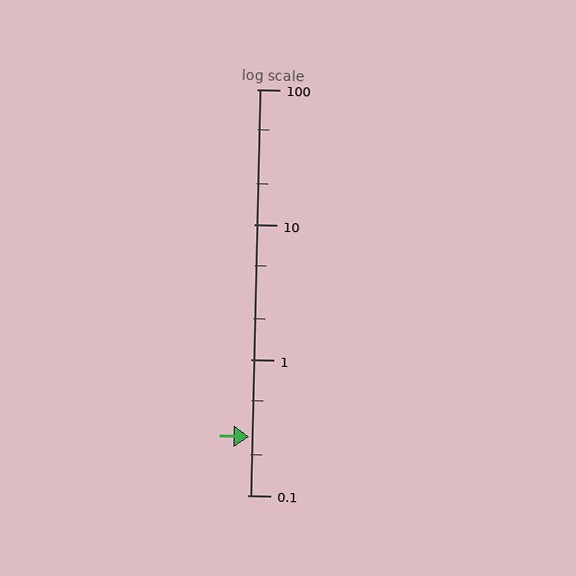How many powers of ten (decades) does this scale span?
The scale spans 3 decades, from 0.1 to 100.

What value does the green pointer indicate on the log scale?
The pointer indicates approximately 0.27.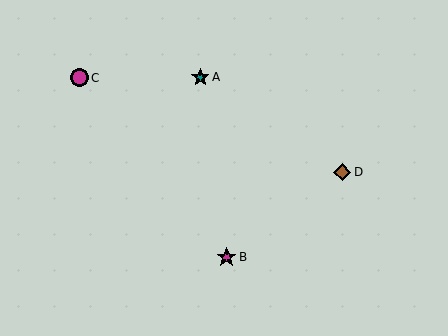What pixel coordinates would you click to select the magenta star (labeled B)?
Click at (227, 257) to select the magenta star B.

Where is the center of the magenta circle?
The center of the magenta circle is at (79, 78).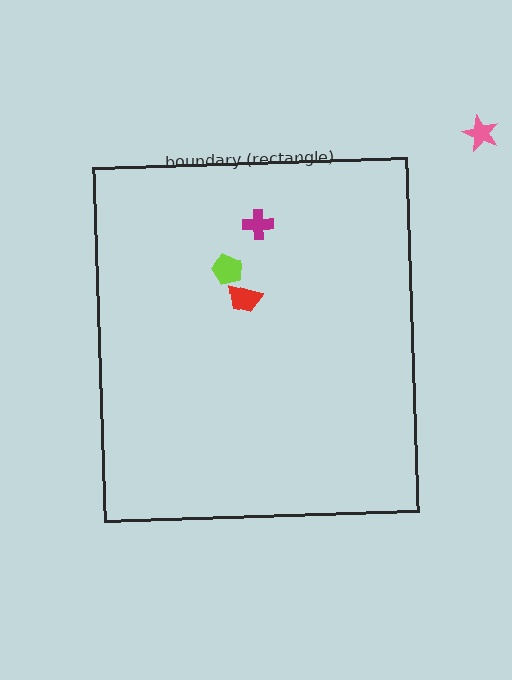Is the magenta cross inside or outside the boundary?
Inside.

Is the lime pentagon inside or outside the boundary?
Inside.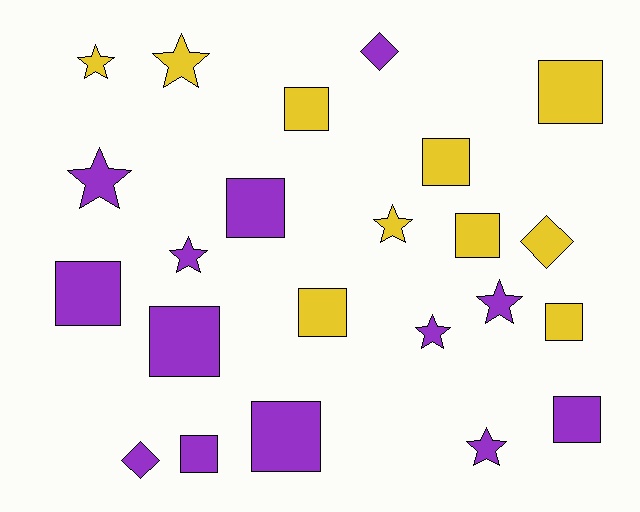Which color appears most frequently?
Purple, with 13 objects.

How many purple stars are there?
There are 5 purple stars.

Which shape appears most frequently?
Square, with 12 objects.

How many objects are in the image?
There are 23 objects.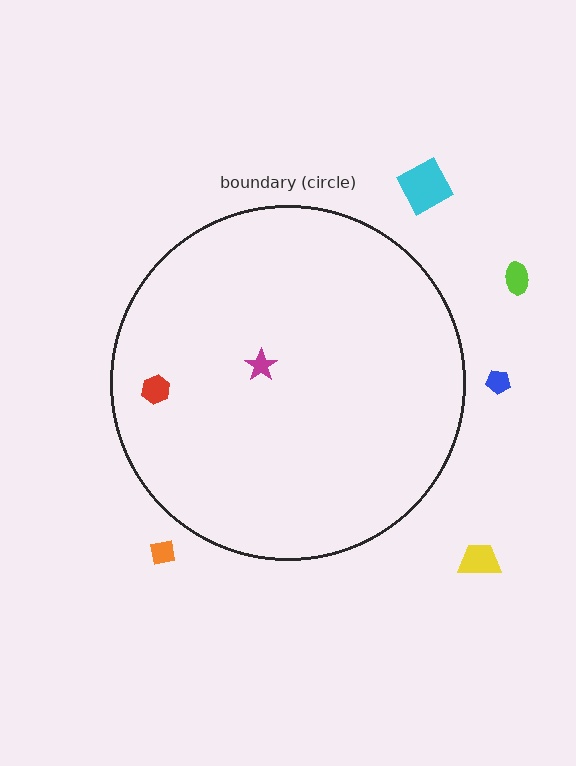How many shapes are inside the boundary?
2 inside, 5 outside.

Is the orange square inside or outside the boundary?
Outside.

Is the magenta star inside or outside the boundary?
Inside.